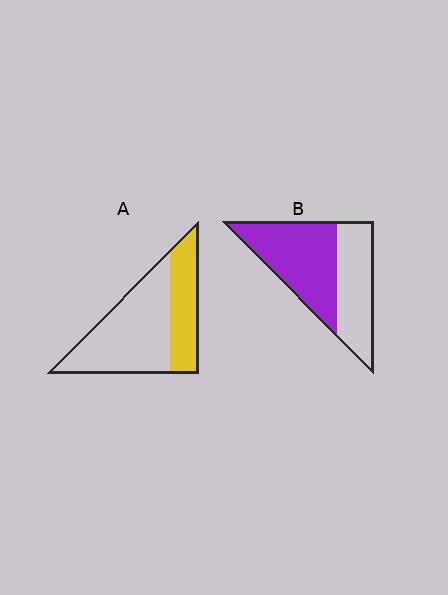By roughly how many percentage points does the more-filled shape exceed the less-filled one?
By roughly 25 percentage points (B over A).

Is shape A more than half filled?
No.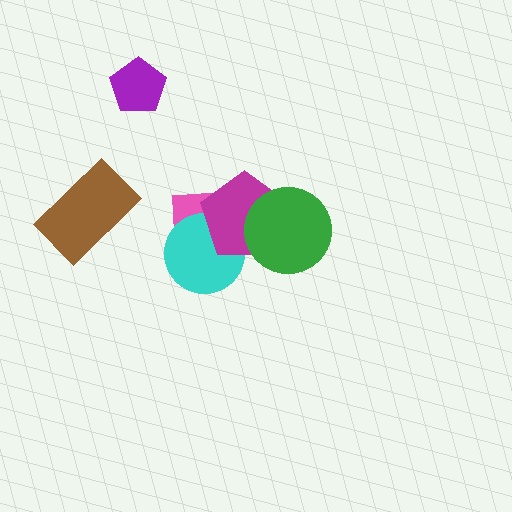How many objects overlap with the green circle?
1 object overlaps with the green circle.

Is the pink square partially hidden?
Yes, it is partially covered by another shape.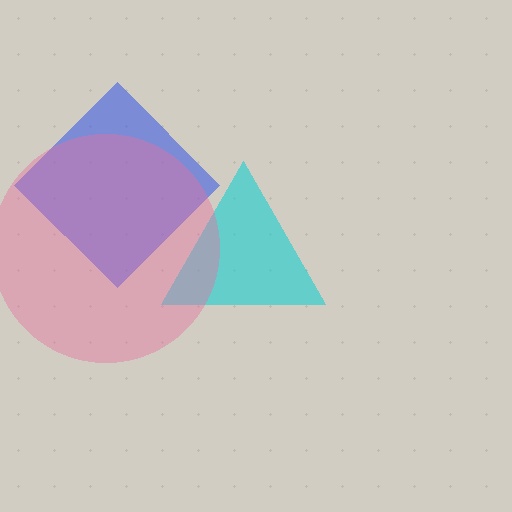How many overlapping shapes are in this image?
There are 3 overlapping shapes in the image.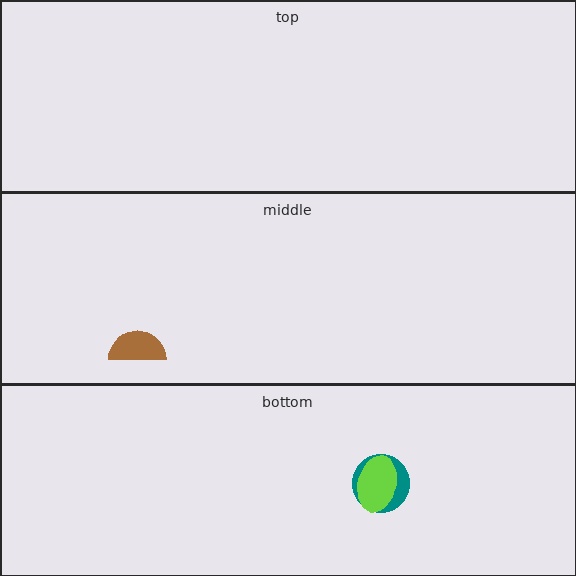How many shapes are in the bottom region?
2.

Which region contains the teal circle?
The bottom region.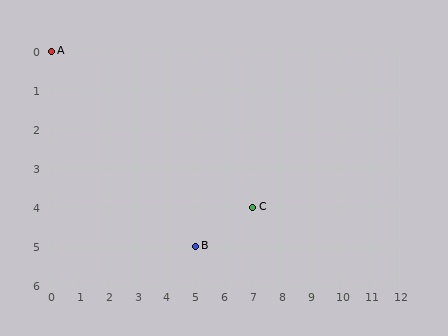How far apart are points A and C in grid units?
Points A and C are 7 columns and 4 rows apart (about 8.1 grid units diagonally).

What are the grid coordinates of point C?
Point C is at grid coordinates (7, 4).